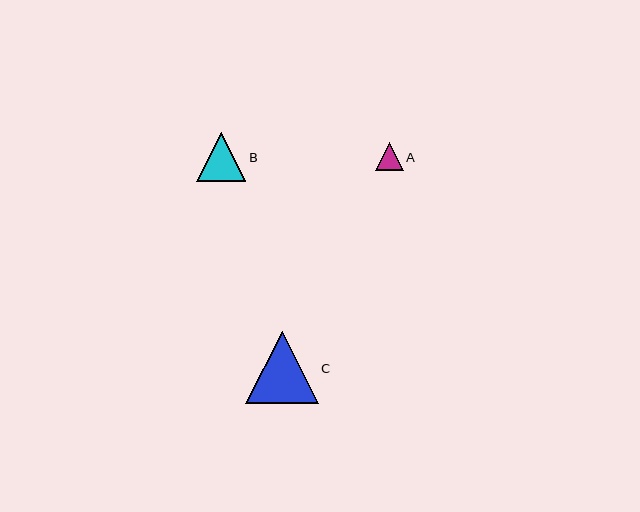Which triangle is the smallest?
Triangle A is the smallest with a size of approximately 28 pixels.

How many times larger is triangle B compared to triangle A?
Triangle B is approximately 1.8 times the size of triangle A.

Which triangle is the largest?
Triangle C is the largest with a size of approximately 73 pixels.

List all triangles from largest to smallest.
From largest to smallest: C, B, A.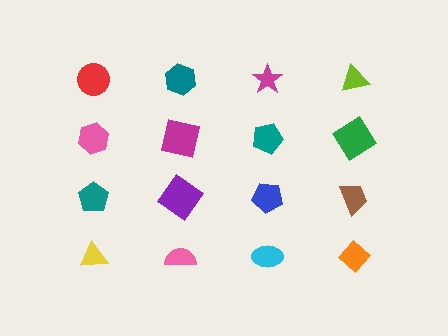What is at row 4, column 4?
An orange diamond.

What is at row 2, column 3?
A teal pentagon.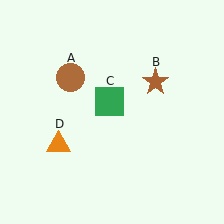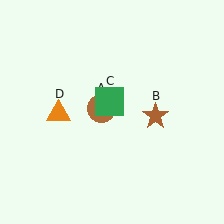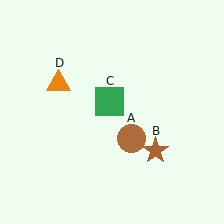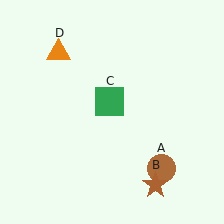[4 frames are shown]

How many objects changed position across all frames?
3 objects changed position: brown circle (object A), brown star (object B), orange triangle (object D).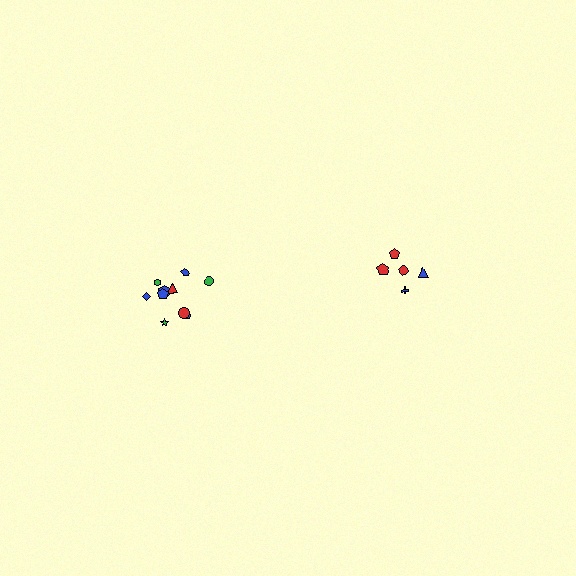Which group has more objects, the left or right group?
The left group.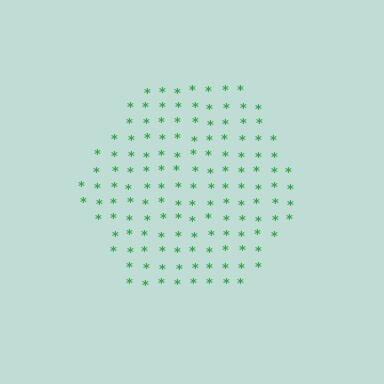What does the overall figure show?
The overall figure shows a hexagon.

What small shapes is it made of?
It is made of small asterisks.